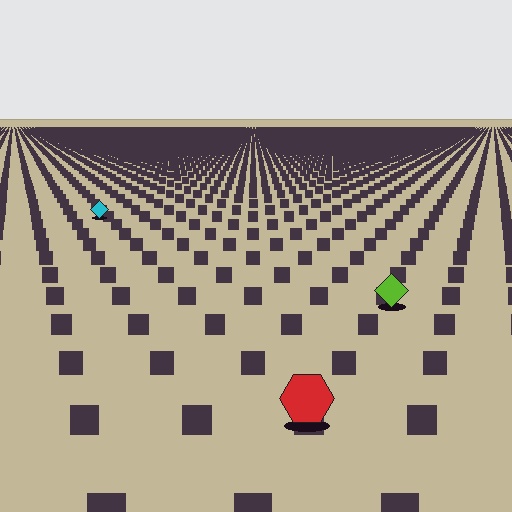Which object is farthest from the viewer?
The cyan diamond is farthest from the viewer. It appears smaller and the ground texture around it is denser.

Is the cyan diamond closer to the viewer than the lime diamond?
No. The lime diamond is closer — you can tell from the texture gradient: the ground texture is coarser near it.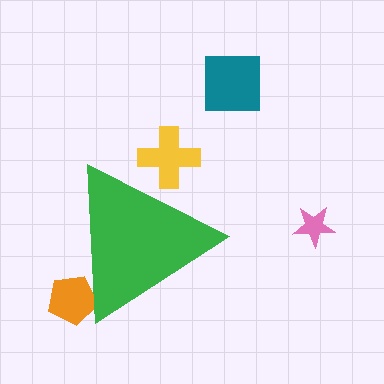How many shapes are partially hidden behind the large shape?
2 shapes are partially hidden.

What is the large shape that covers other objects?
A green triangle.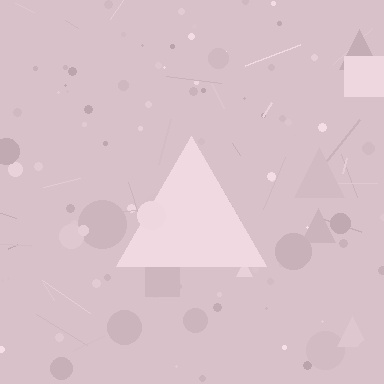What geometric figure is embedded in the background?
A triangle is embedded in the background.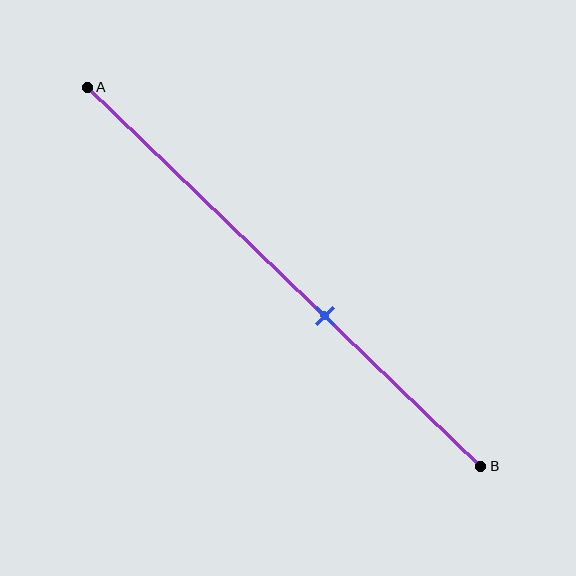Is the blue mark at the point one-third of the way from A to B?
No, the mark is at about 60% from A, not at the 33% one-third point.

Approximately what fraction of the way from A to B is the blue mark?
The blue mark is approximately 60% of the way from A to B.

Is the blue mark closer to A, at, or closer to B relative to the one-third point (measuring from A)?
The blue mark is closer to point B than the one-third point of segment AB.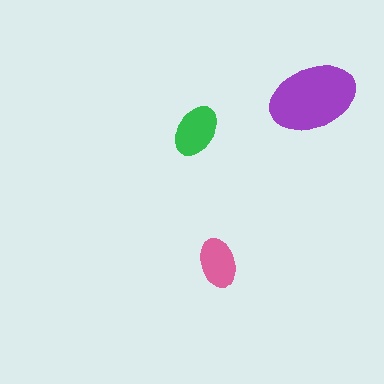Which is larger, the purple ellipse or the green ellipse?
The purple one.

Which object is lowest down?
The pink ellipse is bottommost.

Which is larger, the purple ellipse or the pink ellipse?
The purple one.